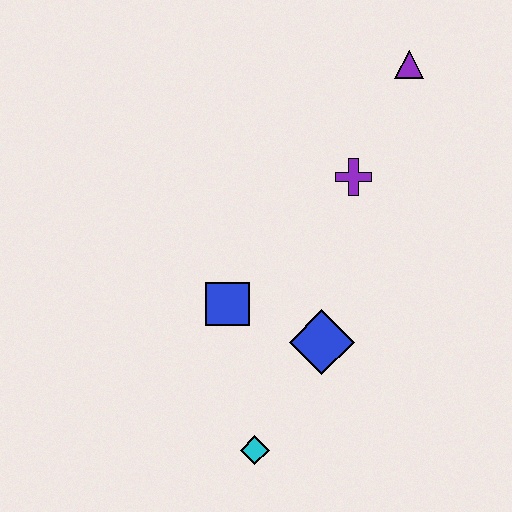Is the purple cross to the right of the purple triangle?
No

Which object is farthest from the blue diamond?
The purple triangle is farthest from the blue diamond.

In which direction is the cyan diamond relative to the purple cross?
The cyan diamond is below the purple cross.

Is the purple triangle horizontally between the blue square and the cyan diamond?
No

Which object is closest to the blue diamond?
The blue square is closest to the blue diamond.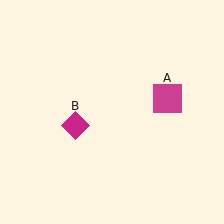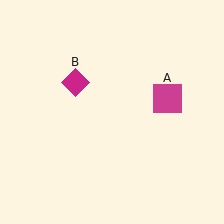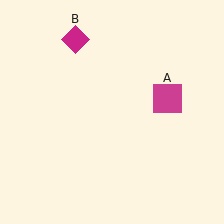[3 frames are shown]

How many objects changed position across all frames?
1 object changed position: magenta diamond (object B).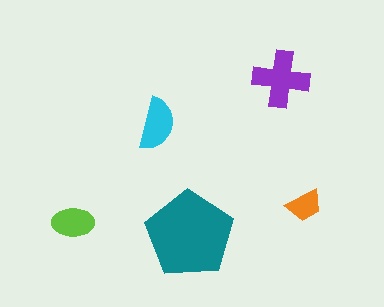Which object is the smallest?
The orange trapezoid.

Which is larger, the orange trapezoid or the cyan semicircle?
The cyan semicircle.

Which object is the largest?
The teal pentagon.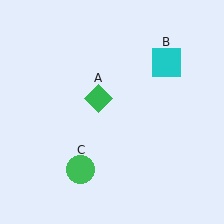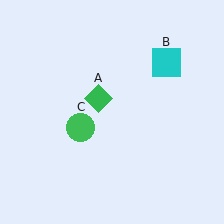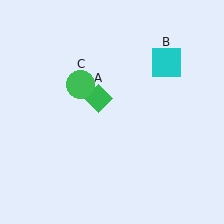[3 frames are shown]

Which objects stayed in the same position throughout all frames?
Green diamond (object A) and cyan square (object B) remained stationary.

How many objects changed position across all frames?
1 object changed position: green circle (object C).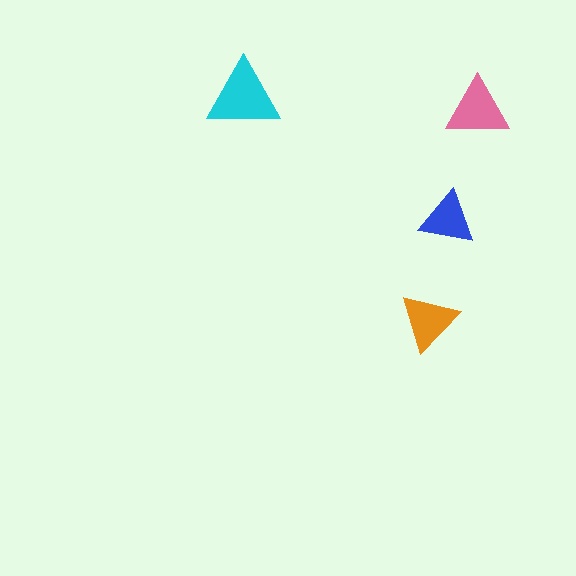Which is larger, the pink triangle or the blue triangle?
The pink one.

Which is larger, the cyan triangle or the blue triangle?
The cyan one.